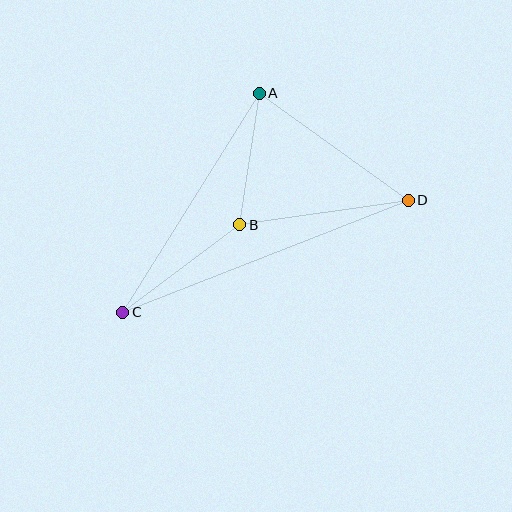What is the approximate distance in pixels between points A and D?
The distance between A and D is approximately 183 pixels.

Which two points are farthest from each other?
Points C and D are farthest from each other.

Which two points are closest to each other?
Points A and B are closest to each other.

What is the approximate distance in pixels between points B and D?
The distance between B and D is approximately 170 pixels.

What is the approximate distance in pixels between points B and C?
The distance between B and C is approximately 146 pixels.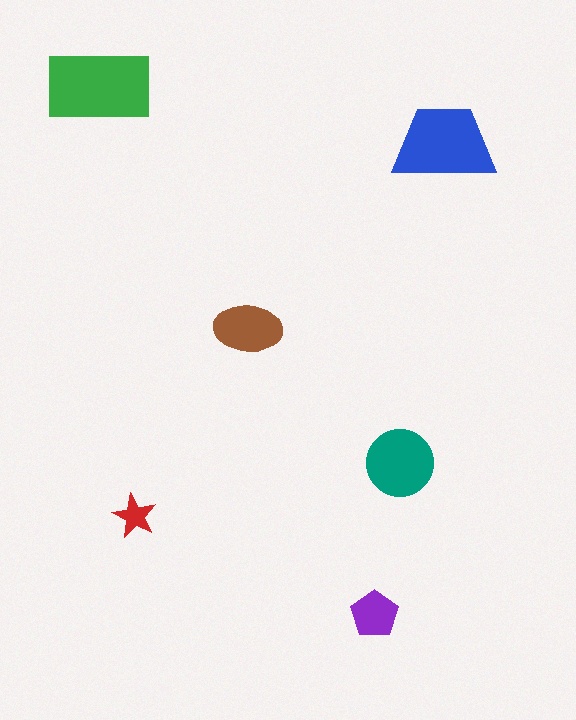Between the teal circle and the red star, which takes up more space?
The teal circle.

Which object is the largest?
The green rectangle.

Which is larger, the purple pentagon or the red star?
The purple pentagon.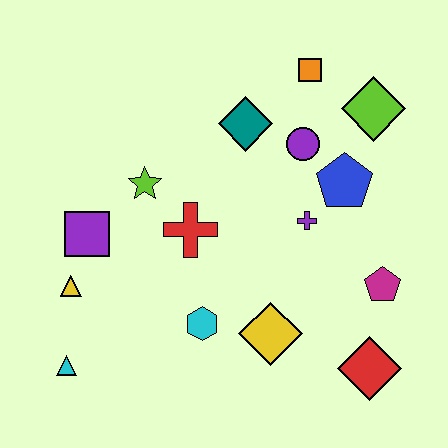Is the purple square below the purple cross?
Yes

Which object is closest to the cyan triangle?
The yellow triangle is closest to the cyan triangle.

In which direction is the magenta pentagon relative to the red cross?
The magenta pentagon is to the right of the red cross.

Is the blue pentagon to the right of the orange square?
Yes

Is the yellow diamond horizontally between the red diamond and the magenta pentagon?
No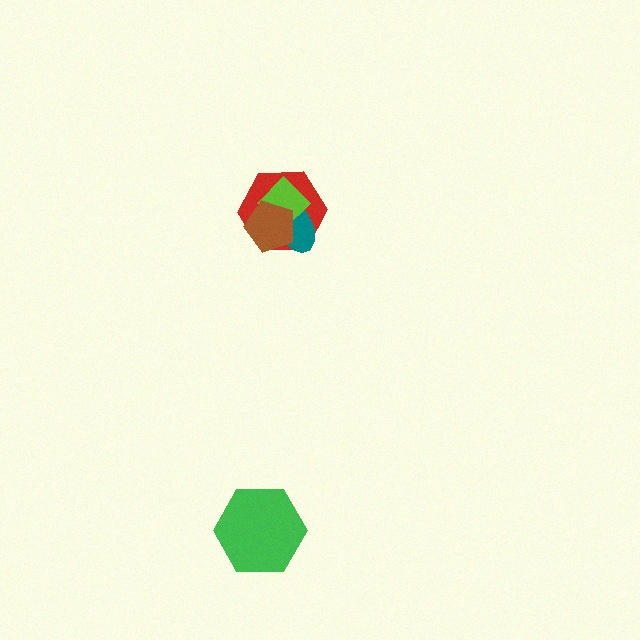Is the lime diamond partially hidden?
Yes, it is partially covered by another shape.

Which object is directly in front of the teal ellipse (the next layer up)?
The lime diamond is directly in front of the teal ellipse.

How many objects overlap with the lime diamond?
3 objects overlap with the lime diamond.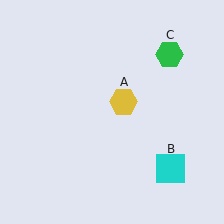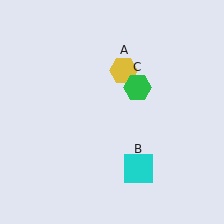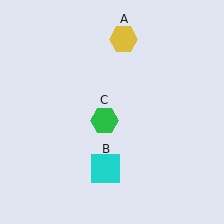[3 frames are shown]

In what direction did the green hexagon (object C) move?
The green hexagon (object C) moved down and to the left.